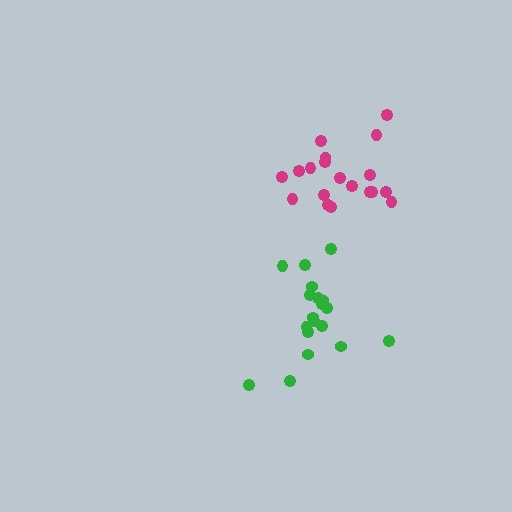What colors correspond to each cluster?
The clusters are colored: green, magenta.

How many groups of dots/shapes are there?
There are 2 groups.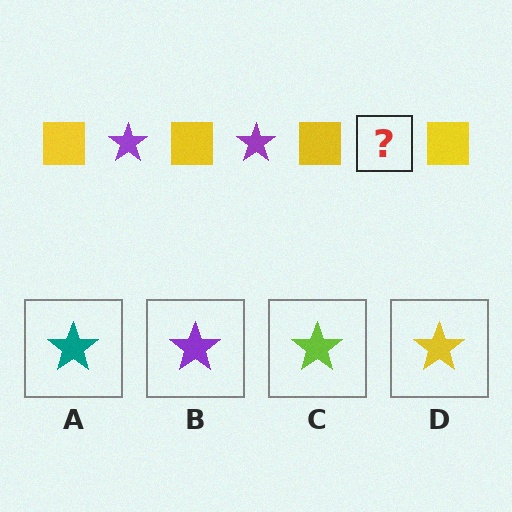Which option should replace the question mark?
Option B.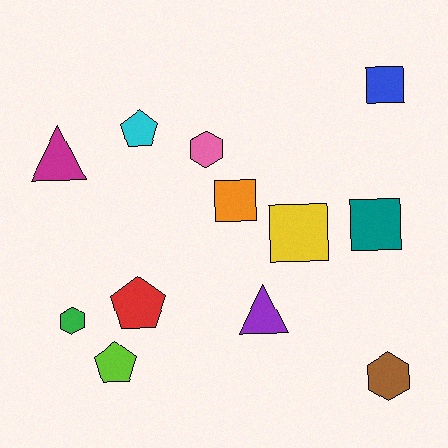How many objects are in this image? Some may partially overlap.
There are 12 objects.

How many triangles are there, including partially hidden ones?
There are 2 triangles.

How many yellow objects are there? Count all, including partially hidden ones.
There is 1 yellow object.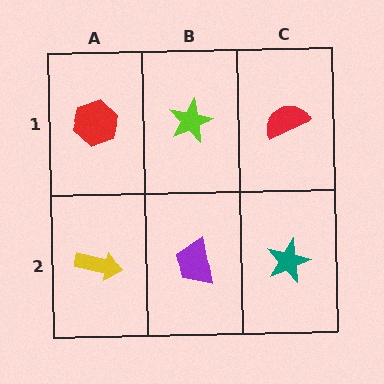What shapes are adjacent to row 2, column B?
A lime star (row 1, column B), a yellow arrow (row 2, column A), a teal star (row 2, column C).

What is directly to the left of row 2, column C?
A purple trapezoid.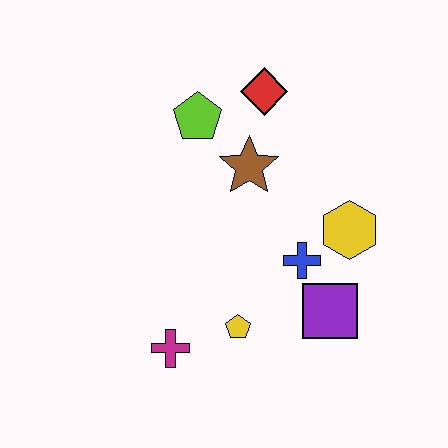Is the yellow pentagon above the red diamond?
No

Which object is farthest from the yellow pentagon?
The red diamond is farthest from the yellow pentagon.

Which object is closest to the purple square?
The blue cross is closest to the purple square.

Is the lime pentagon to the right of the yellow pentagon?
No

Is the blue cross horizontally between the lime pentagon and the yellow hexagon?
Yes